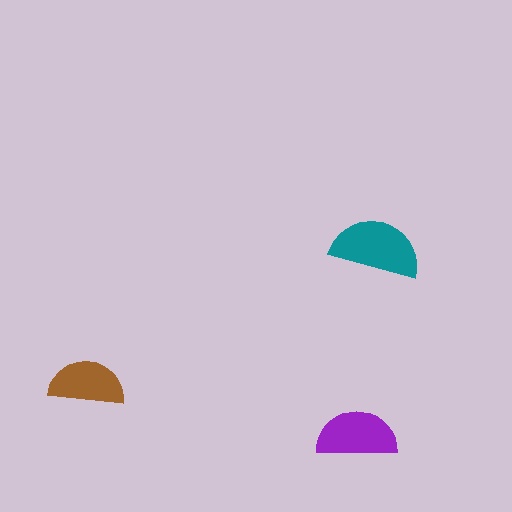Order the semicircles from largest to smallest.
the teal one, the purple one, the brown one.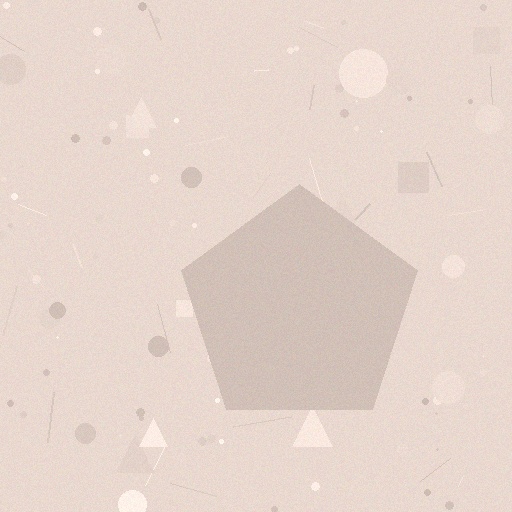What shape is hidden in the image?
A pentagon is hidden in the image.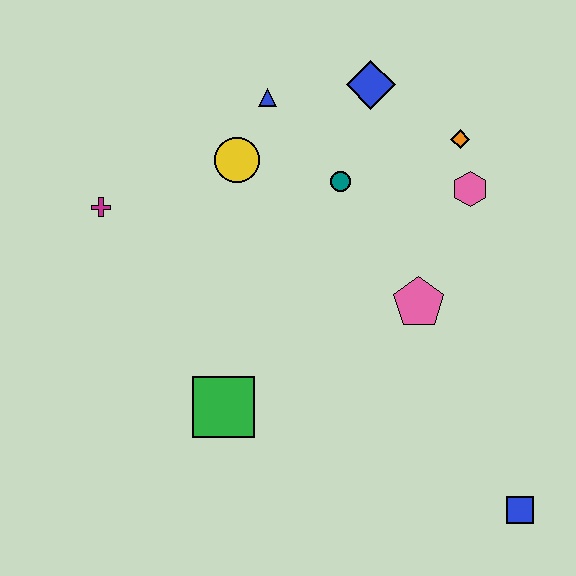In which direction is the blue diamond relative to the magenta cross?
The blue diamond is to the right of the magenta cross.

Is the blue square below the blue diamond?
Yes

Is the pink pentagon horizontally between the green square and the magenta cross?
No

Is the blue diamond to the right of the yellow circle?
Yes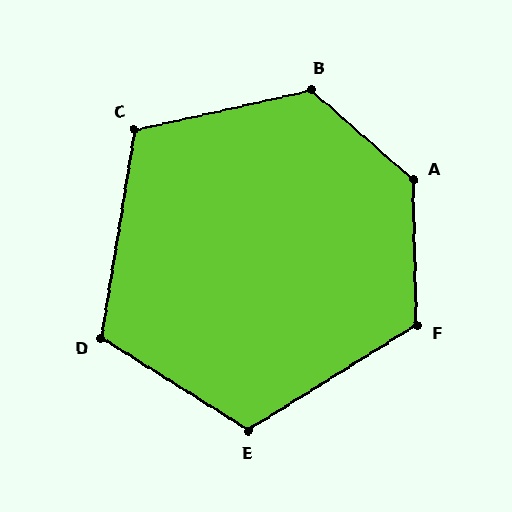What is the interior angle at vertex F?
Approximately 121 degrees (obtuse).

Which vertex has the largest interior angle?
A, at approximately 133 degrees.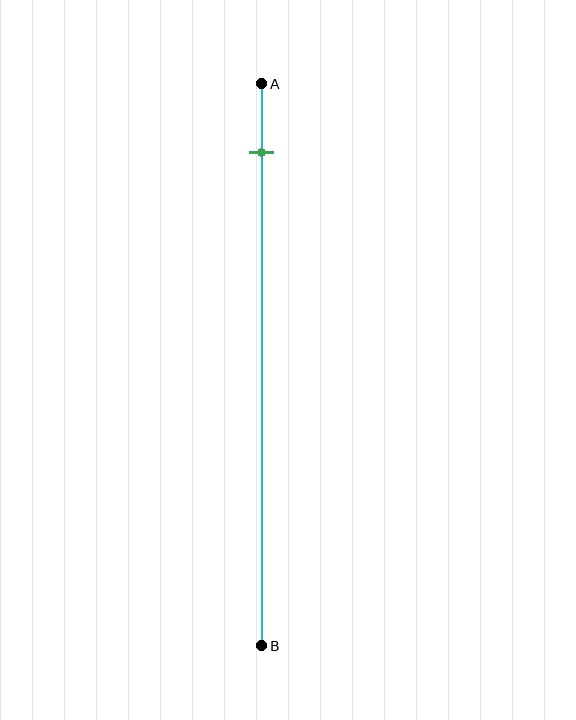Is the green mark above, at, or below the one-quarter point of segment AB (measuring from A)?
The green mark is above the one-quarter point of segment AB.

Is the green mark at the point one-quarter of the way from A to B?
No, the mark is at about 10% from A, not at the 25% one-quarter point.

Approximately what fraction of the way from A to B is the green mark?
The green mark is approximately 10% of the way from A to B.